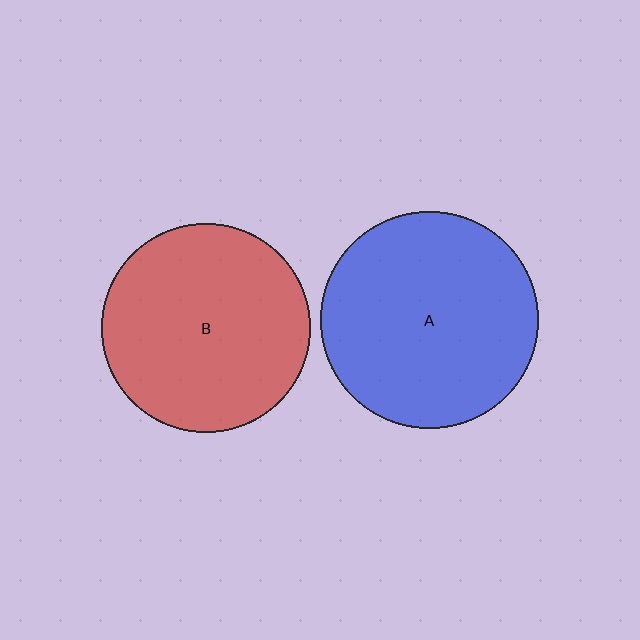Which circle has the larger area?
Circle A (blue).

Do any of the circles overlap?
No, none of the circles overlap.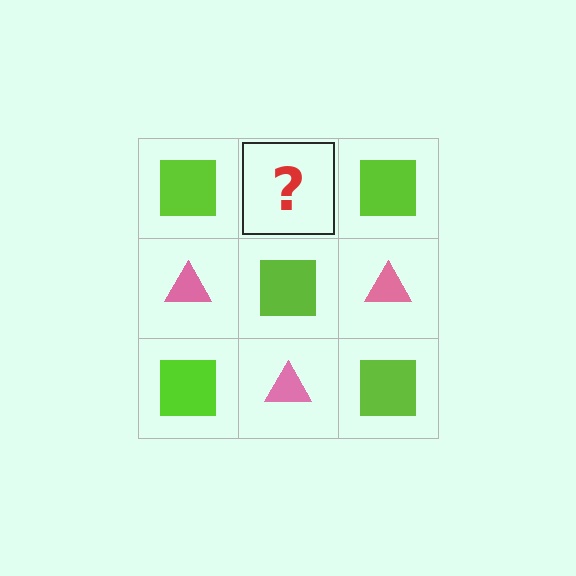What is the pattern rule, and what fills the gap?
The rule is that it alternates lime square and pink triangle in a checkerboard pattern. The gap should be filled with a pink triangle.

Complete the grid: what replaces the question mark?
The question mark should be replaced with a pink triangle.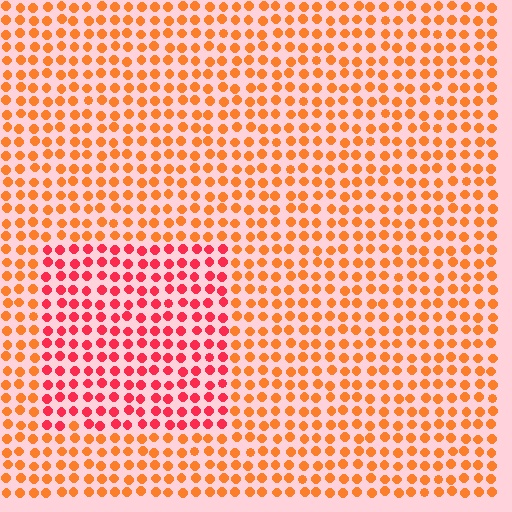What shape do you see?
I see a rectangle.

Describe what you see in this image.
The image is filled with small orange elements in a uniform arrangement. A rectangle-shaped region is visible where the elements are tinted to a slightly different hue, forming a subtle color boundary.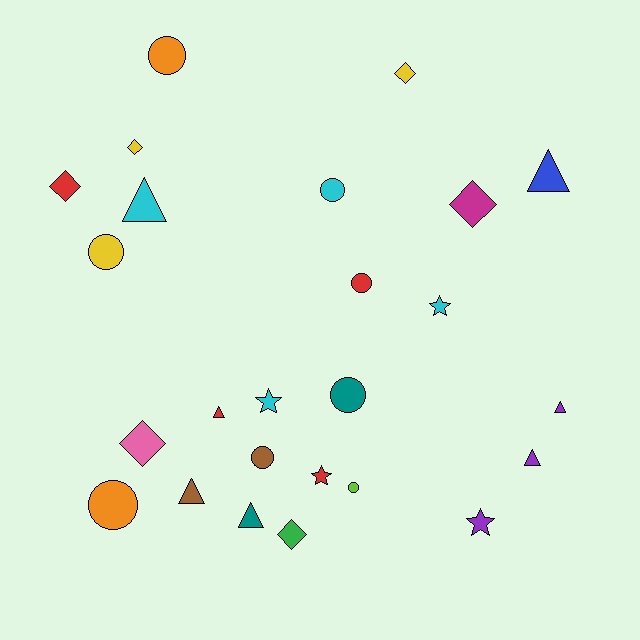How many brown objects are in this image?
There are 2 brown objects.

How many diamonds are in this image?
There are 6 diamonds.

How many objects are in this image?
There are 25 objects.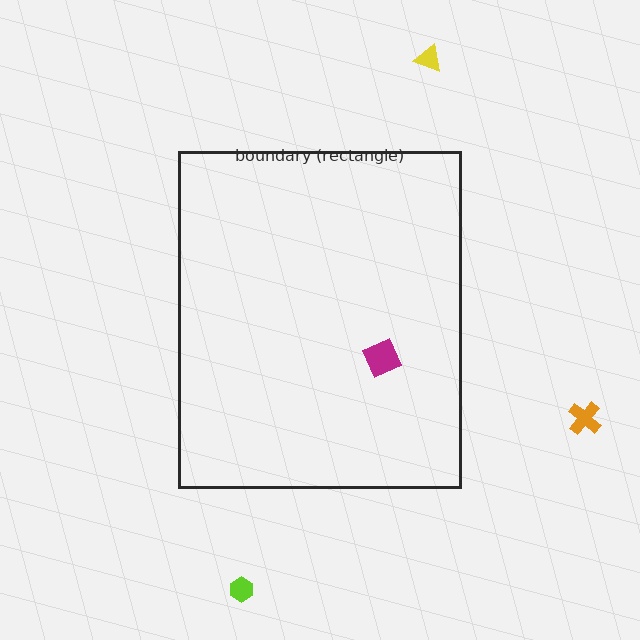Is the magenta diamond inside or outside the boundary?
Inside.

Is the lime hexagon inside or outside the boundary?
Outside.